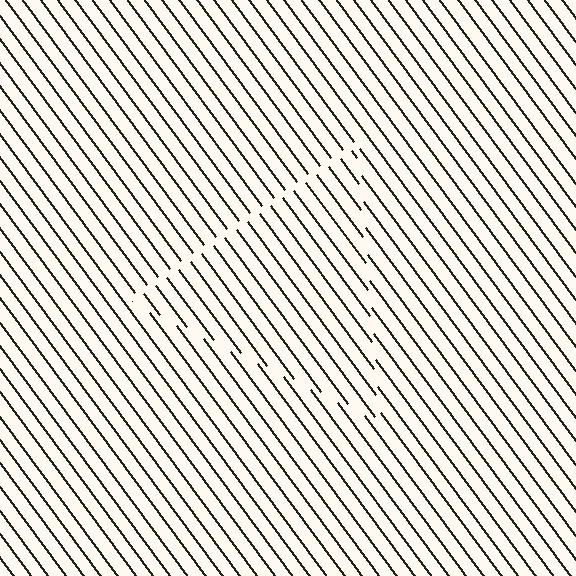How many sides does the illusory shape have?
3 sides — the line-ends trace a triangle.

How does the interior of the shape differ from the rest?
The interior of the shape contains the same grating, shifted by half a period — the contour is defined by the phase discontinuity where line-ends from the inner and outer gratings abut.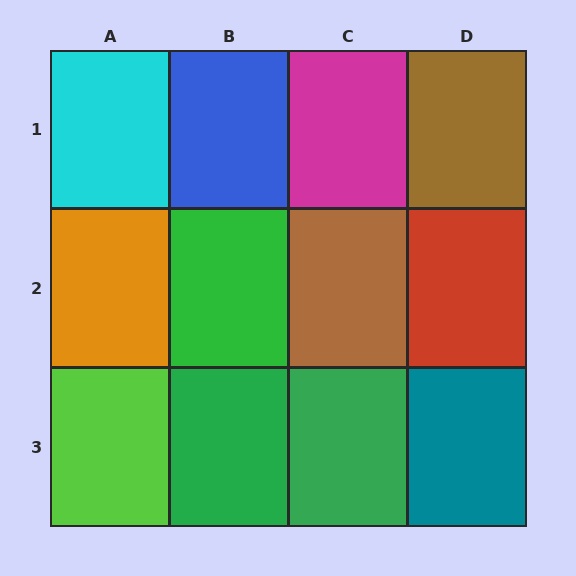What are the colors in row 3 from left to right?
Lime, green, green, teal.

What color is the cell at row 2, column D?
Red.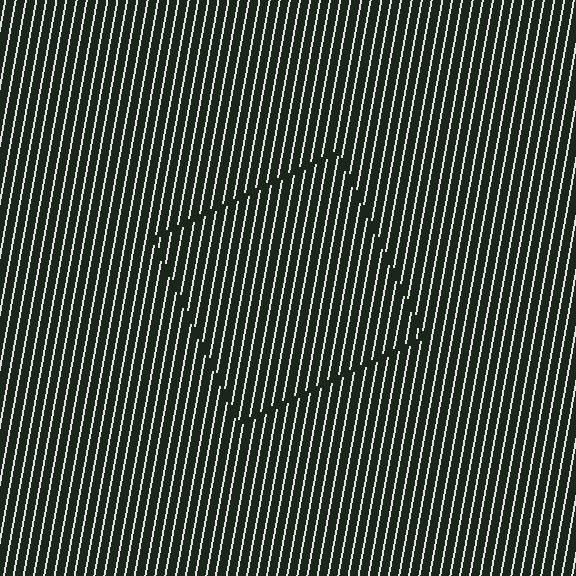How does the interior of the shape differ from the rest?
The interior of the shape contains the same grating, shifted by half a period — the contour is defined by the phase discontinuity where line-ends from the inner and outer gratings abut.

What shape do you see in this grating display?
An illusory square. The interior of the shape contains the same grating, shifted by half a period — the contour is defined by the phase discontinuity where line-ends from the inner and outer gratings abut.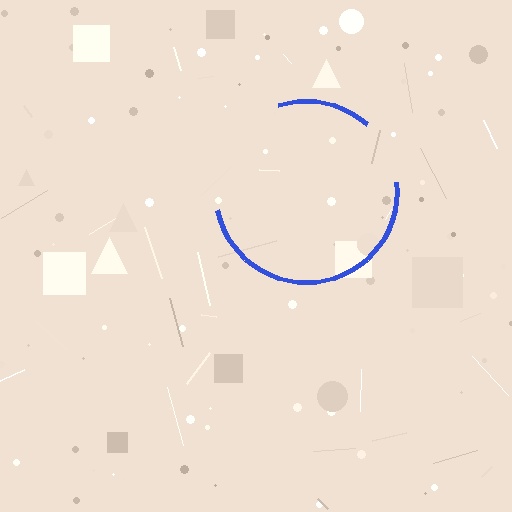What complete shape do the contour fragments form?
The contour fragments form a circle.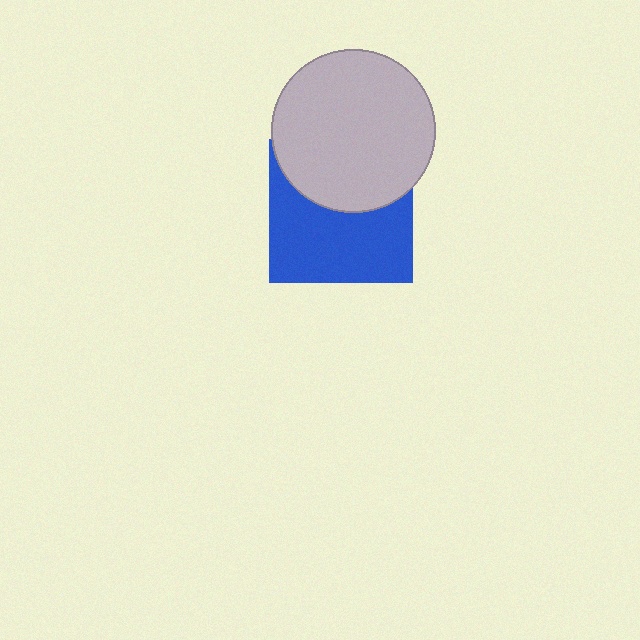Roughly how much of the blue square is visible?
About half of it is visible (roughly 59%).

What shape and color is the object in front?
The object in front is a light gray circle.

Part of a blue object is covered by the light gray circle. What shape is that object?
It is a square.